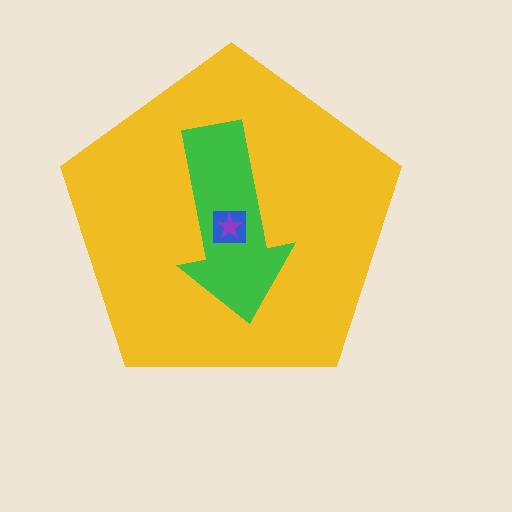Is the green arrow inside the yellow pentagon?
Yes.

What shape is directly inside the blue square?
The purple star.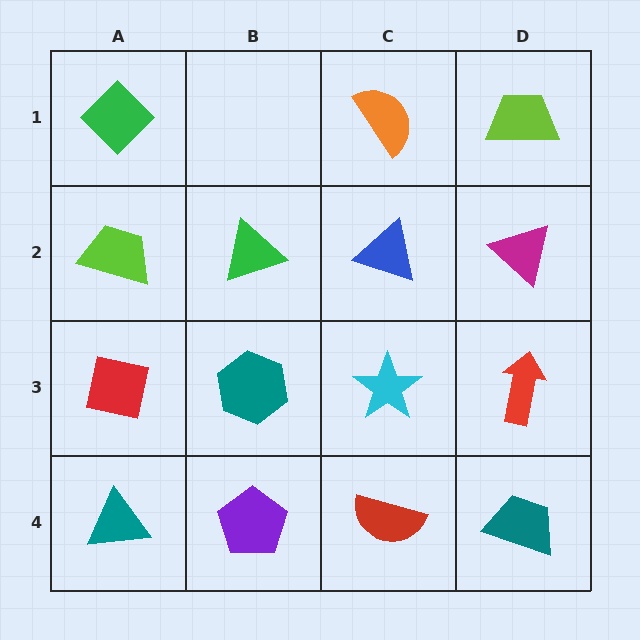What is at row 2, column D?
A magenta triangle.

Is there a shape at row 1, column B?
No, that cell is empty.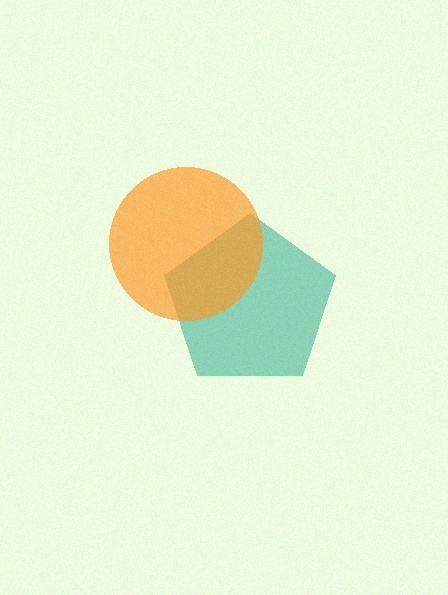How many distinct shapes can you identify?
There are 2 distinct shapes: a teal pentagon, an orange circle.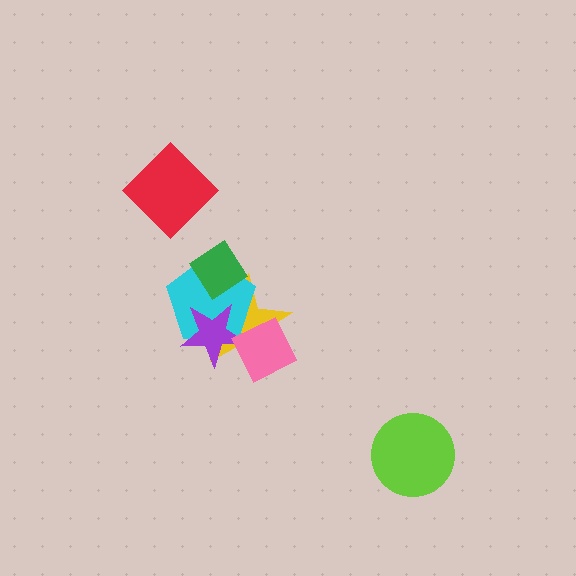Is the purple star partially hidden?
Yes, it is partially covered by another shape.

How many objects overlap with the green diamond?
2 objects overlap with the green diamond.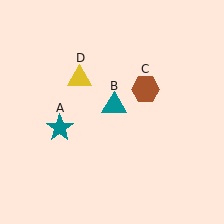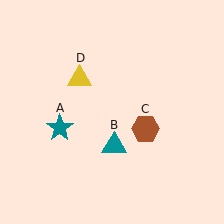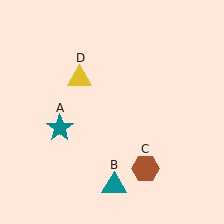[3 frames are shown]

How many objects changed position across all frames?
2 objects changed position: teal triangle (object B), brown hexagon (object C).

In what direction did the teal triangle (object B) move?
The teal triangle (object B) moved down.